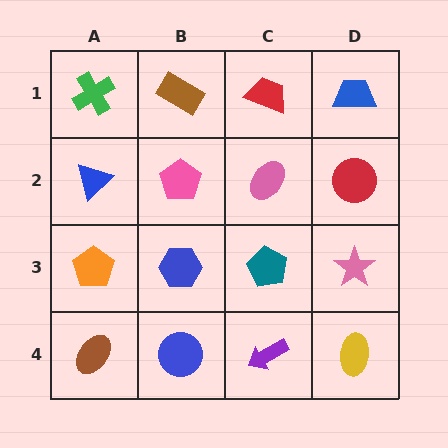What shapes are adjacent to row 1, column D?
A red circle (row 2, column D), a red trapezoid (row 1, column C).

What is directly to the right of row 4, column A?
A blue circle.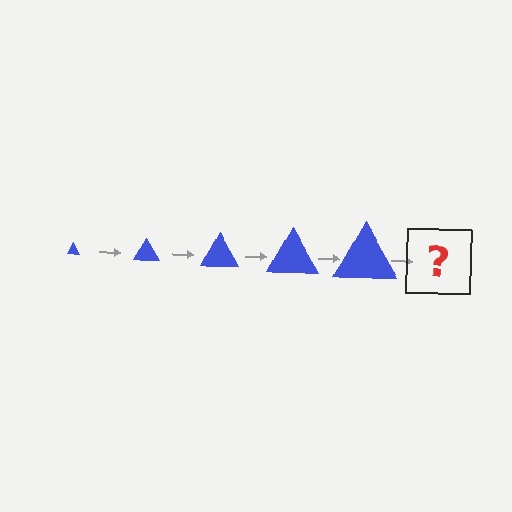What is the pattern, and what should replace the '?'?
The pattern is that the triangle gets progressively larger each step. The '?' should be a blue triangle, larger than the previous one.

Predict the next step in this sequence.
The next step is a blue triangle, larger than the previous one.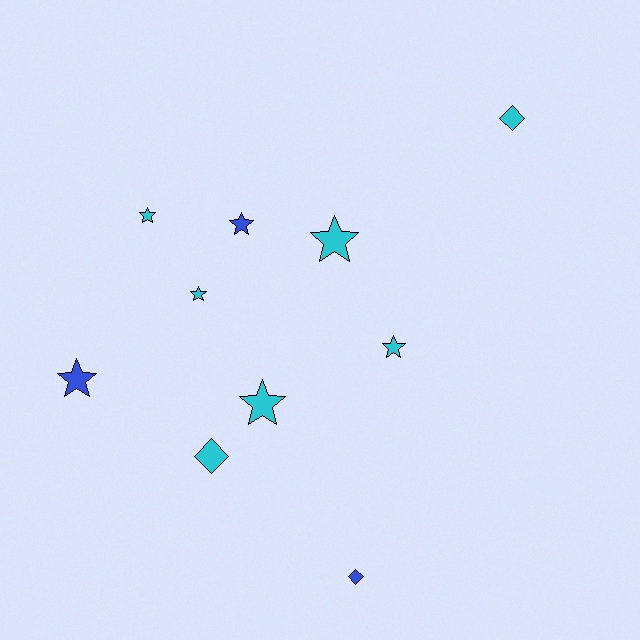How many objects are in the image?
There are 10 objects.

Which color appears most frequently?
Cyan, with 7 objects.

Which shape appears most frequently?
Star, with 7 objects.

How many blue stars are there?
There are 2 blue stars.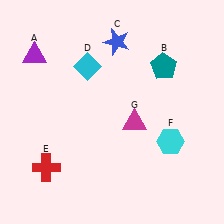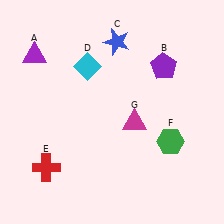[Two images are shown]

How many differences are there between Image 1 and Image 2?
There are 2 differences between the two images.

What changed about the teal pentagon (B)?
In Image 1, B is teal. In Image 2, it changed to purple.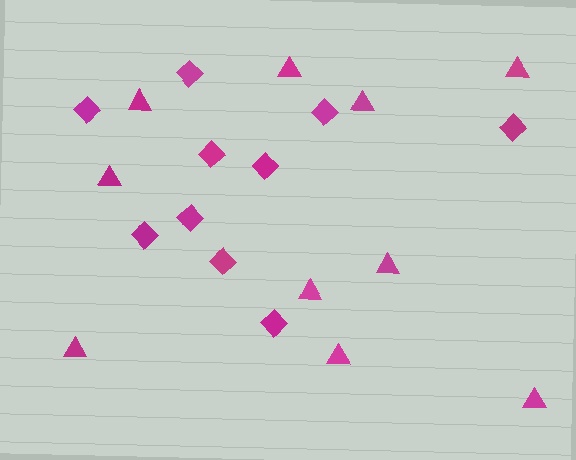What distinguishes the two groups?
There are 2 groups: one group of triangles (10) and one group of diamonds (10).